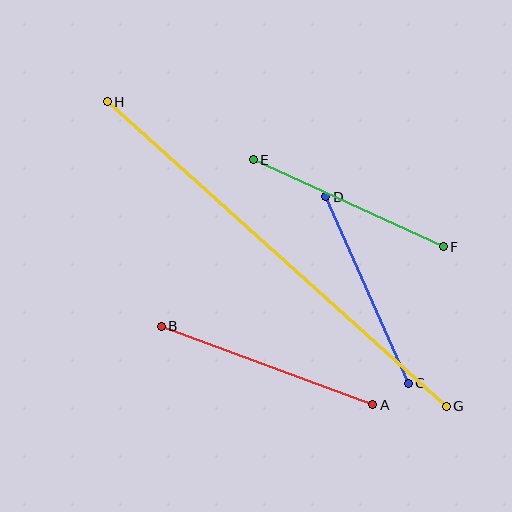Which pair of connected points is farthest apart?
Points G and H are farthest apart.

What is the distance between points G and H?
The distance is approximately 456 pixels.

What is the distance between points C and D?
The distance is approximately 204 pixels.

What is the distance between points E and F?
The distance is approximately 209 pixels.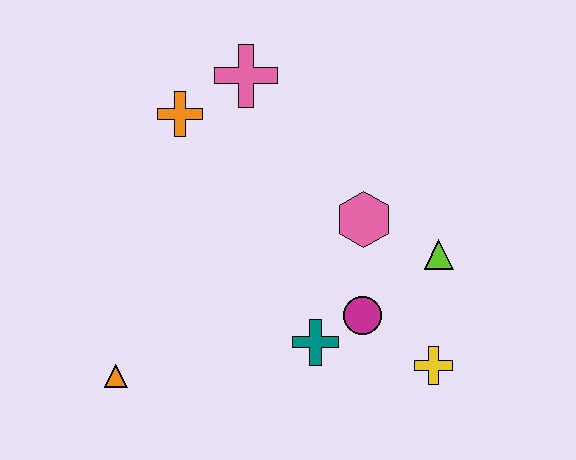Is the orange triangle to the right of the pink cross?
No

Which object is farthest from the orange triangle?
The lime triangle is farthest from the orange triangle.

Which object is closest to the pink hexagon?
The lime triangle is closest to the pink hexagon.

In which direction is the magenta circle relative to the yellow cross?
The magenta circle is to the left of the yellow cross.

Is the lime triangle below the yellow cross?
No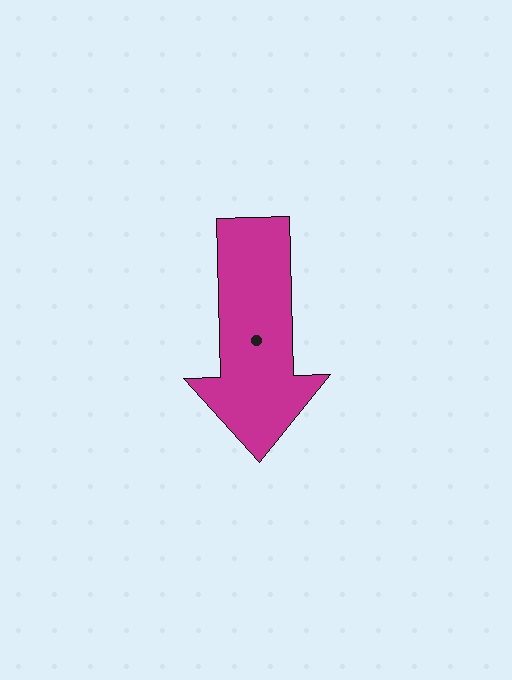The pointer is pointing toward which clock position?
Roughly 6 o'clock.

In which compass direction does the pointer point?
South.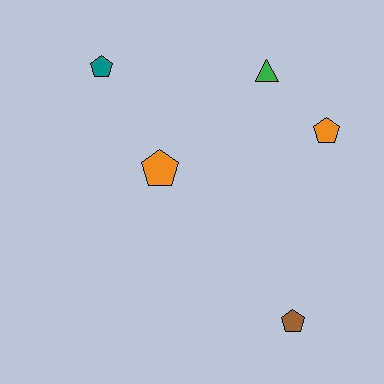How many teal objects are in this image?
There is 1 teal object.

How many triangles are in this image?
There is 1 triangle.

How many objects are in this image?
There are 5 objects.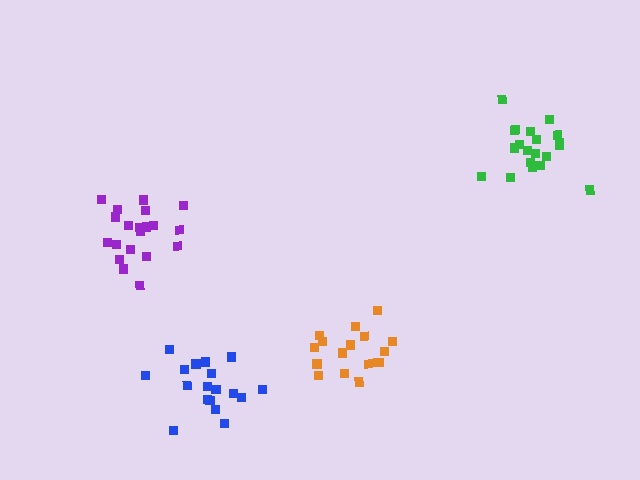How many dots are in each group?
Group 1: 18 dots, Group 2: 20 dots, Group 3: 17 dots, Group 4: 20 dots (75 total).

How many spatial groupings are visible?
There are 4 spatial groupings.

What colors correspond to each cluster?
The clusters are colored: blue, purple, orange, green.